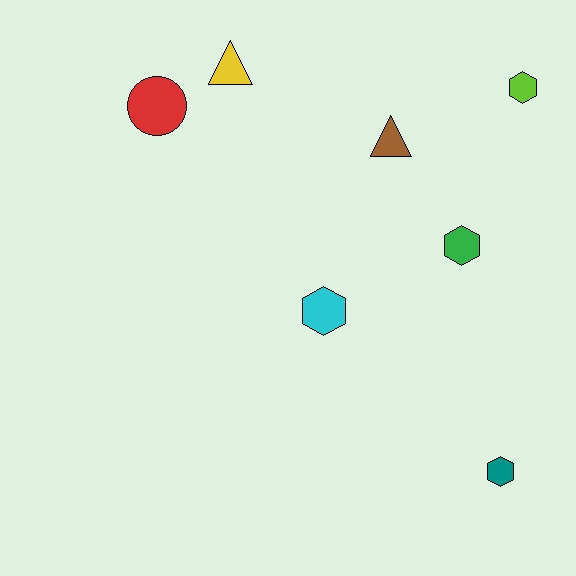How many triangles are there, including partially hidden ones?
There are 2 triangles.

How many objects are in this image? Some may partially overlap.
There are 7 objects.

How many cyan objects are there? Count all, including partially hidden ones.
There is 1 cyan object.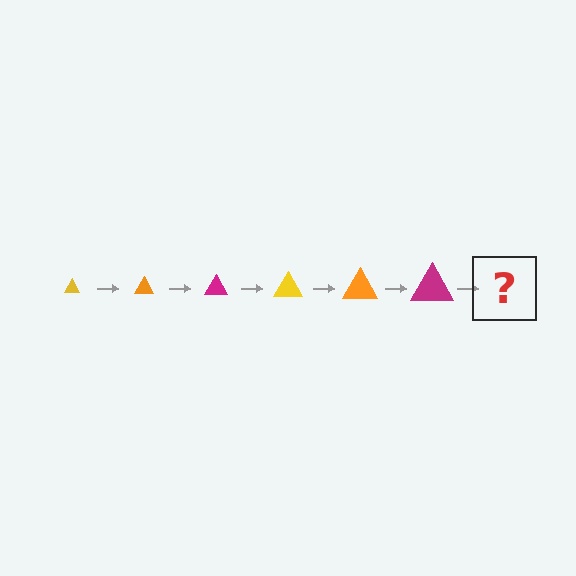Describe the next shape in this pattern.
It should be a yellow triangle, larger than the previous one.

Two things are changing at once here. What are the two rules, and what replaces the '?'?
The two rules are that the triangle grows larger each step and the color cycles through yellow, orange, and magenta. The '?' should be a yellow triangle, larger than the previous one.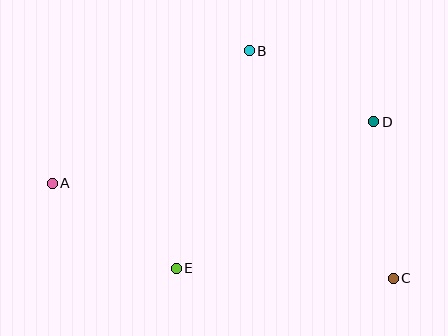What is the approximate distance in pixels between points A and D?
The distance between A and D is approximately 328 pixels.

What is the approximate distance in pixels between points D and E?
The distance between D and E is approximately 246 pixels.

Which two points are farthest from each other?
Points A and C are farthest from each other.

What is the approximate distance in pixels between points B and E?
The distance between B and E is approximately 230 pixels.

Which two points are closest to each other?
Points B and D are closest to each other.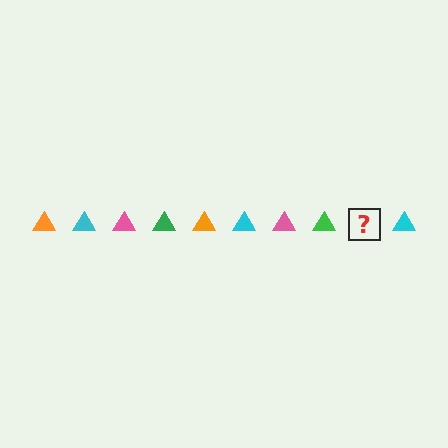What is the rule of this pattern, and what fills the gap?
The rule is that the pattern cycles through orange, cyan, pink, green triangles. The gap should be filled with an orange triangle.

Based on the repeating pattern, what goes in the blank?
The blank should be an orange triangle.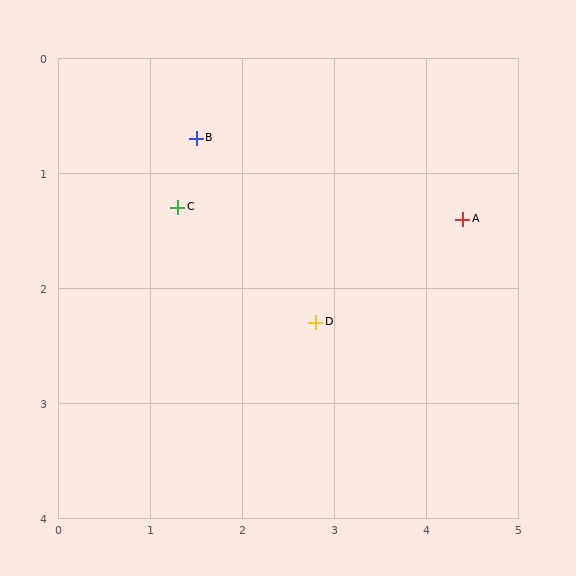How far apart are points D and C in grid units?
Points D and C are about 1.8 grid units apart.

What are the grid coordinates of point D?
Point D is at approximately (2.8, 2.3).